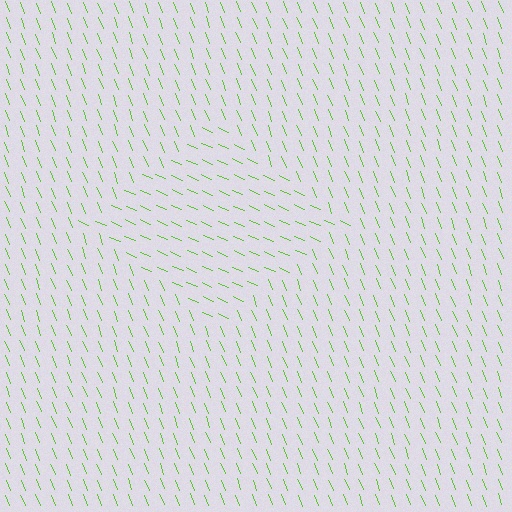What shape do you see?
I see a diamond.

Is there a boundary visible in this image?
Yes, there is a texture boundary formed by a change in line orientation.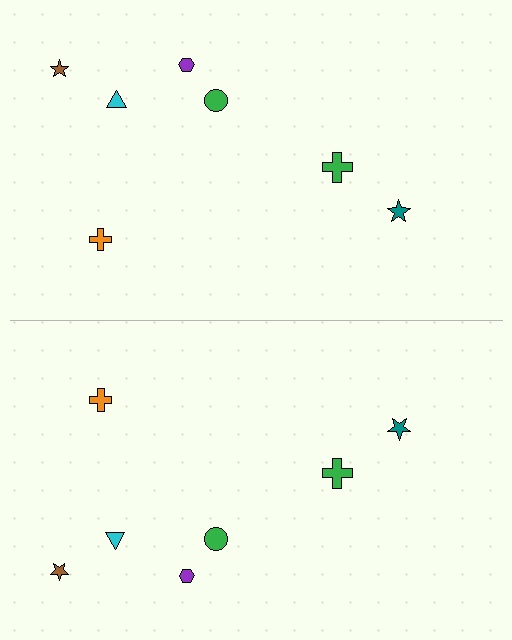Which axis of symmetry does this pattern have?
The pattern has a horizontal axis of symmetry running through the center of the image.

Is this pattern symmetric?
Yes, this pattern has bilateral (reflection) symmetry.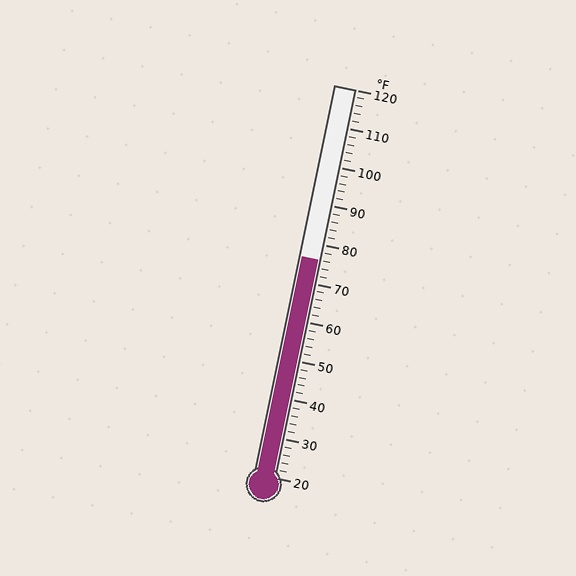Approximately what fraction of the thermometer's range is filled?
The thermometer is filled to approximately 55% of its range.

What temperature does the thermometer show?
The thermometer shows approximately 76°F.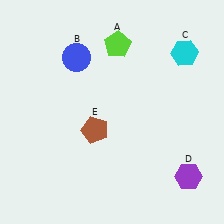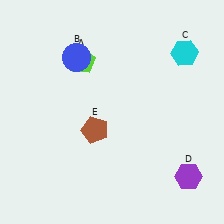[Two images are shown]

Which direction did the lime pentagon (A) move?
The lime pentagon (A) moved left.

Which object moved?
The lime pentagon (A) moved left.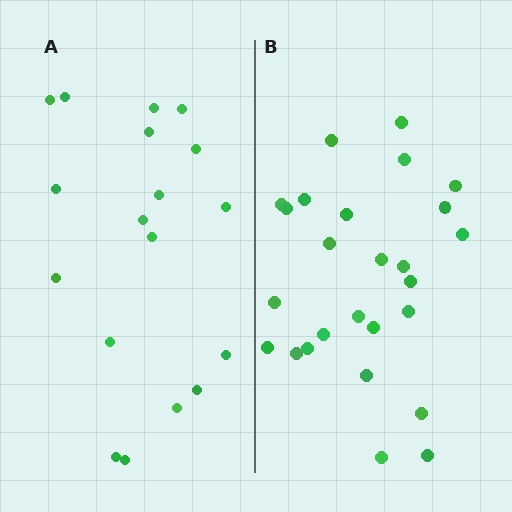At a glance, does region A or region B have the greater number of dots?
Region B (the right region) has more dots.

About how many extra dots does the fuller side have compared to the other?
Region B has roughly 8 or so more dots than region A.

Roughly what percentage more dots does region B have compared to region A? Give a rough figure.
About 45% more.